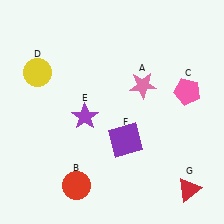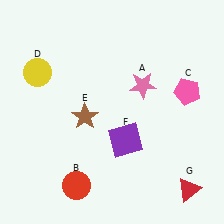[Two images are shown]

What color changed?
The star (E) changed from purple in Image 1 to brown in Image 2.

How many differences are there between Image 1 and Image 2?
There is 1 difference between the two images.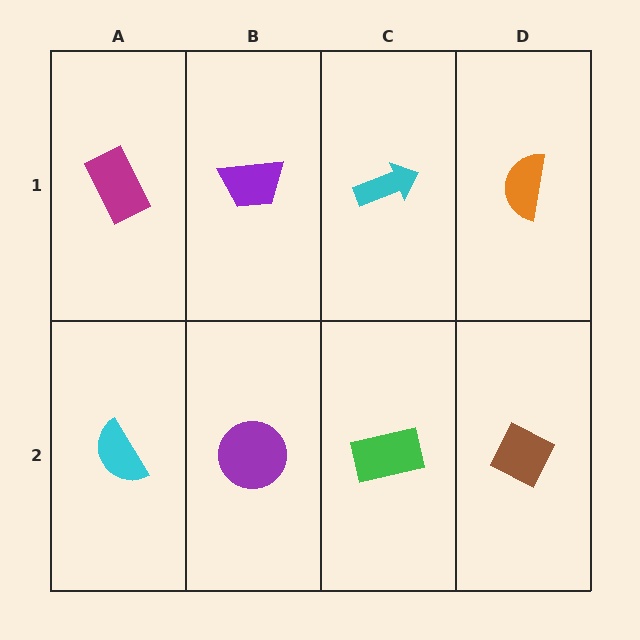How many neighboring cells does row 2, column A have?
2.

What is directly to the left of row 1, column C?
A purple trapezoid.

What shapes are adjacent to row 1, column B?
A purple circle (row 2, column B), a magenta rectangle (row 1, column A), a cyan arrow (row 1, column C).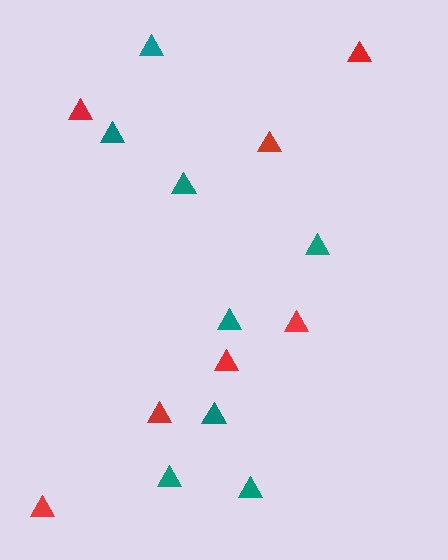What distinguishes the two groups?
There are 2 groups: one group of teal triangles (8) and one group of red triangles (7).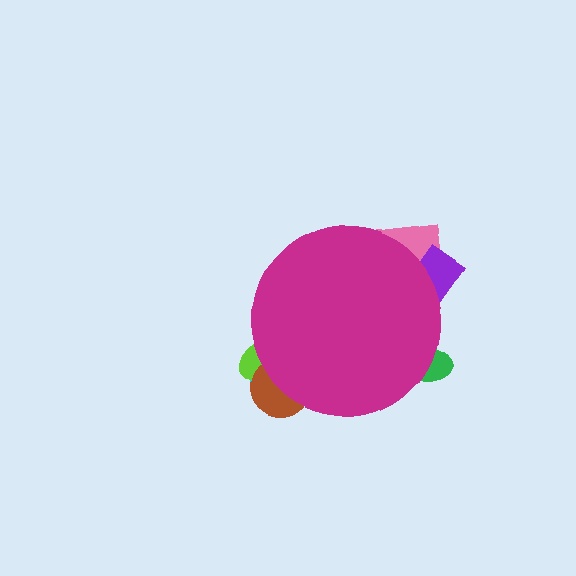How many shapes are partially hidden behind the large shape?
6 shapes are partially hidden.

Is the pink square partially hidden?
Yes, the pink square is partially hidden behind the magenta circle.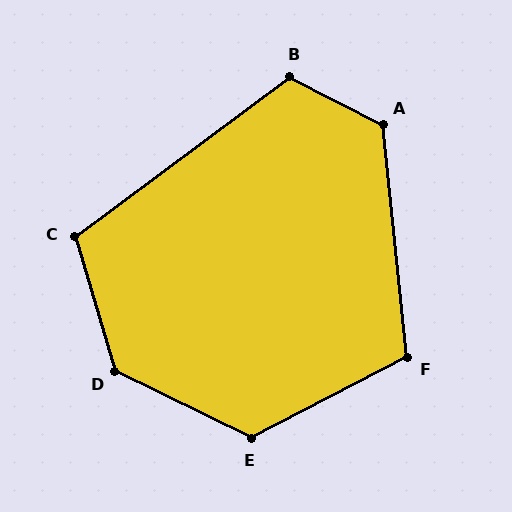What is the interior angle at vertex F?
Approximately 111 degrees (obtuse).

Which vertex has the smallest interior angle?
C, at approximately 110 degrees.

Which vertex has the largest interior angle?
D, at approximately 133 degrees.